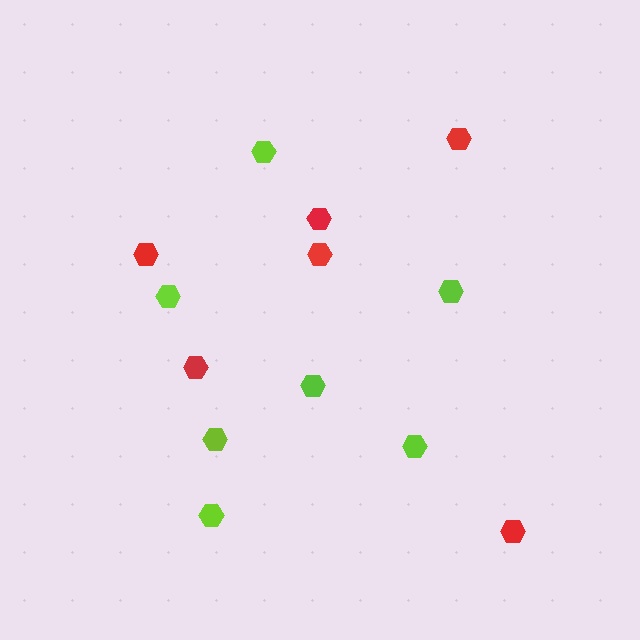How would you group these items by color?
There are 2 groups: one group of red hexagons (6) and one group of lime hexagons (7).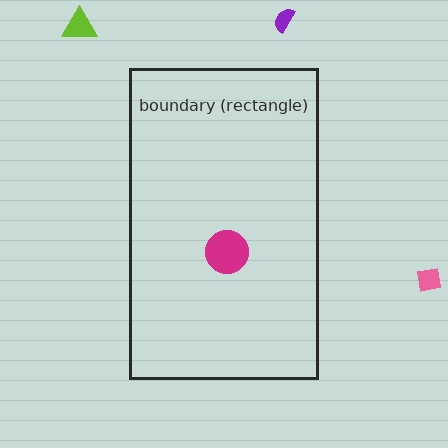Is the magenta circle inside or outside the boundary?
Inside.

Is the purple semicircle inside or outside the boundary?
Outside.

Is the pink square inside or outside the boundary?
Outside.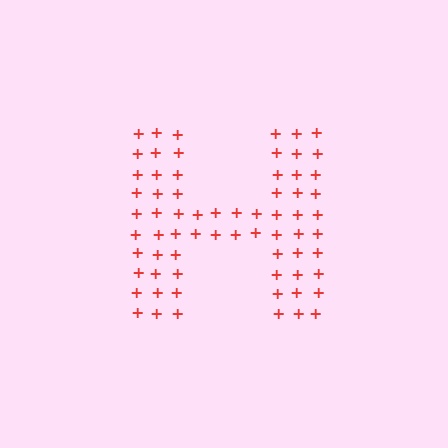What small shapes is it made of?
It is made of small plus signs.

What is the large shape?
The large shape is the letter H.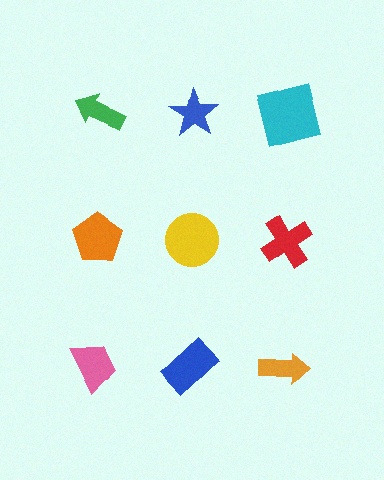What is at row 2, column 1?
An orange pentagon.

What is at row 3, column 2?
A blue rectangle.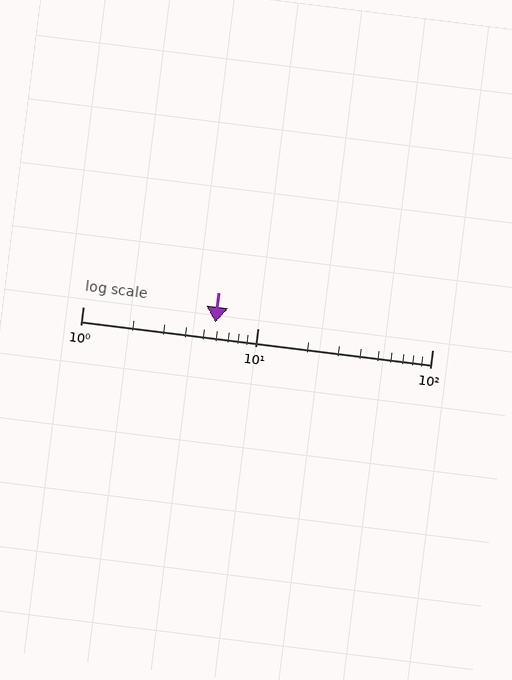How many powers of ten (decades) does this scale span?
The scale spans 2 decades, from 1 to 100.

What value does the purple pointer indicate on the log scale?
The pointer indicates approximately 5.7.